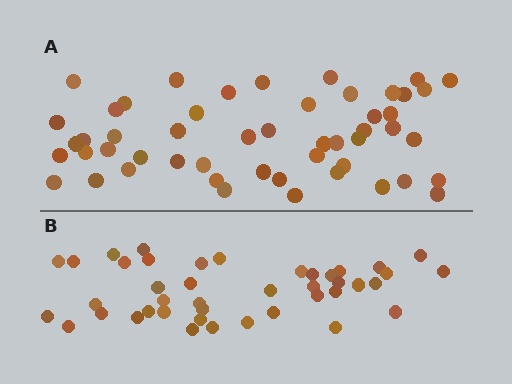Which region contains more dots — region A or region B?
Region A (the top region) has more dots.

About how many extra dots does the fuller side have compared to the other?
Region A has roughly 8 or so more dots than region B.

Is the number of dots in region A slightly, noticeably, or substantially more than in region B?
Region A has only slightly more — the two regions are fairly close. The ratio is roughly 1.2 to 1.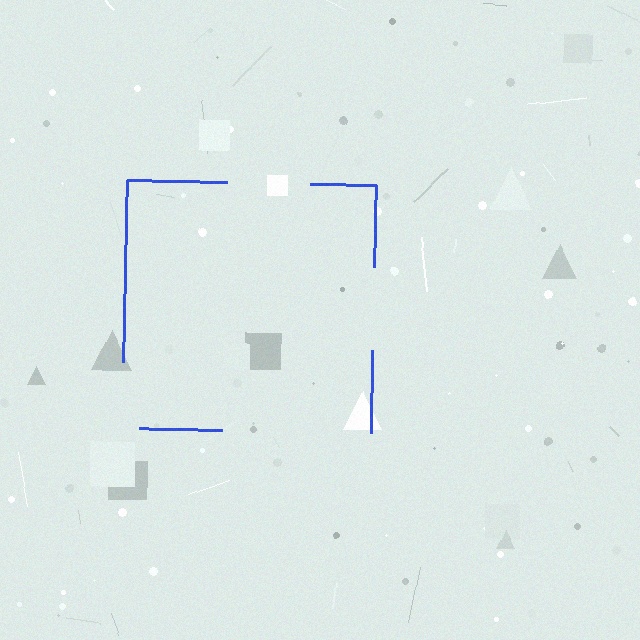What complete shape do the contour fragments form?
The contour fragments form a square.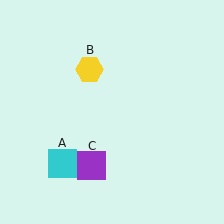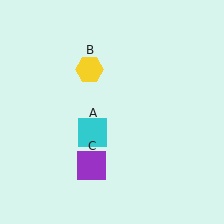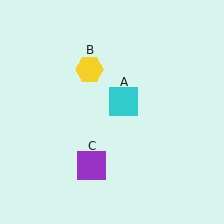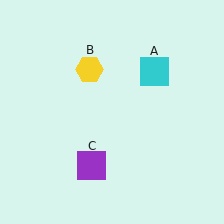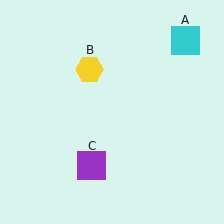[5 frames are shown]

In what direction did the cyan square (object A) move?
The cyan square (object A) moved up and to the right.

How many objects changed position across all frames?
1 object changed position: cyan square (object A).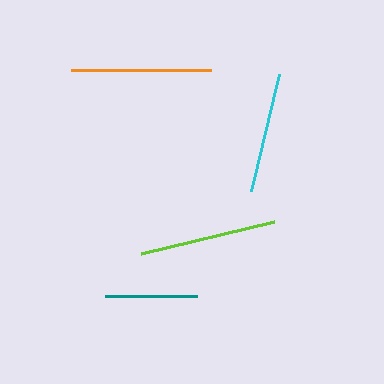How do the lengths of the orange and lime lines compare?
The orange and lime lines are approximately the same length.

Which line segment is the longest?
The orange line is the longest at approximately 140 pixels.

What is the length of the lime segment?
The lime segment is approximately 137 pixels long.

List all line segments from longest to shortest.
From longest to shortest: orange, lime, cyan, teal.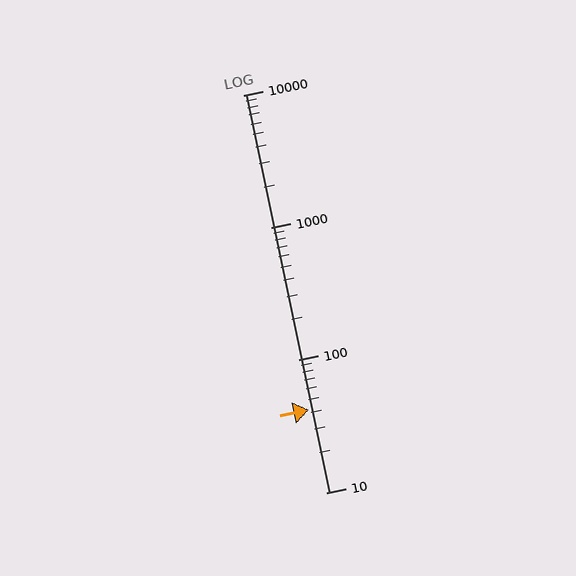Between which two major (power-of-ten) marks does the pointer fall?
The pointer is between 10 and 100.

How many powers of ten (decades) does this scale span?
The scale spans 3 decades, from 10 to 10000.